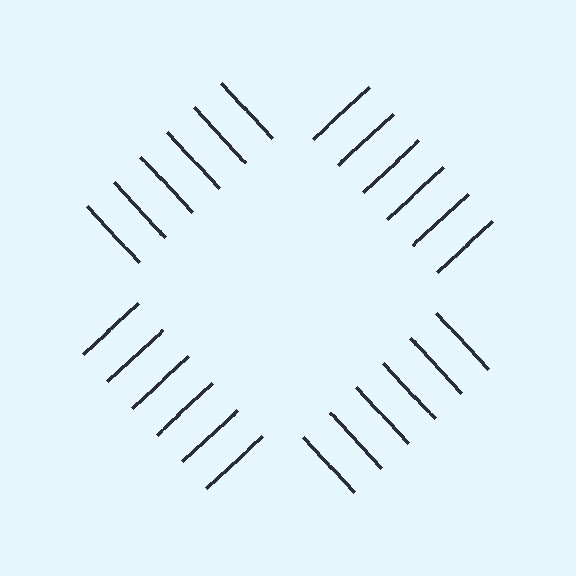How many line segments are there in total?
24 — 6 along each of the 4 edges.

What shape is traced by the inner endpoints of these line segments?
An illusory square — the line segments terminate on its edges but no continuous stroke is drawn.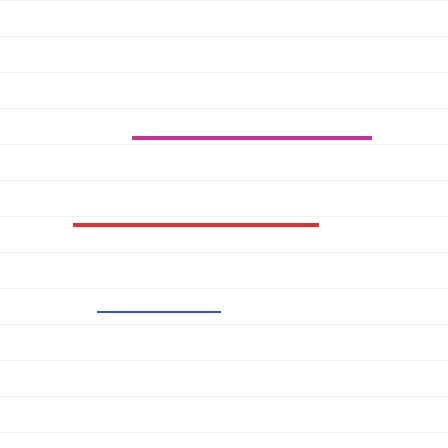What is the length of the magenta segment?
The magenta segment is approximately 239 pixels long.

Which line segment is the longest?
The red line is the longest at approximately 245 pixels.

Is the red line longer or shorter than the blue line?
The red line is longer than the blue line.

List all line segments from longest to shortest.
From longest to shortest: red, magenta, blue.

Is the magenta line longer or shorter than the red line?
The red line is longer than the magenta line.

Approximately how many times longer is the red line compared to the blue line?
The red line is approximately 2.0 times the length of the blue line.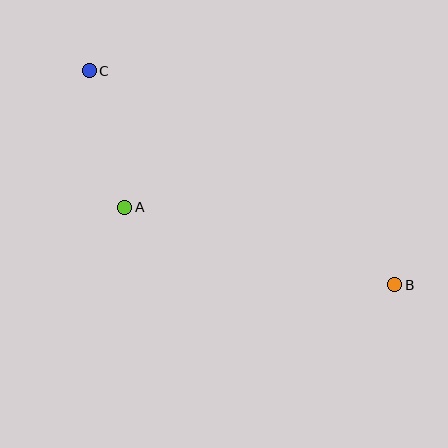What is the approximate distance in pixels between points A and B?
The distance between A and B is approximately 281 pixels.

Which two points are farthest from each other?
Points B and C are farthest from each other.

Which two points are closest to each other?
Points A and C are closest to each other.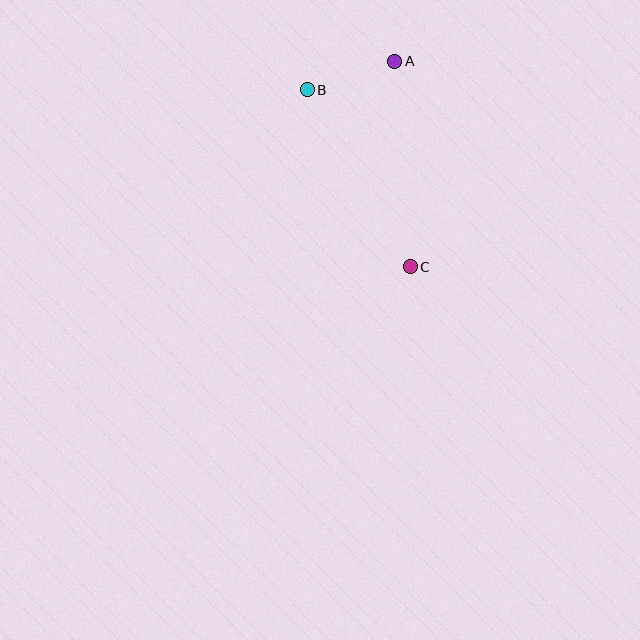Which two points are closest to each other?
Points A and B are closest to each other.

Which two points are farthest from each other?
Points A and C are farthest from each other.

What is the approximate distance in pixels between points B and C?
The distance between B and C is approximately 205 pixels.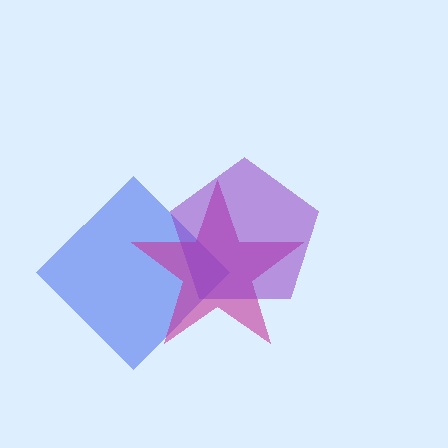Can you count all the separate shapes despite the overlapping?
Yes, there are 3 separate shapes.